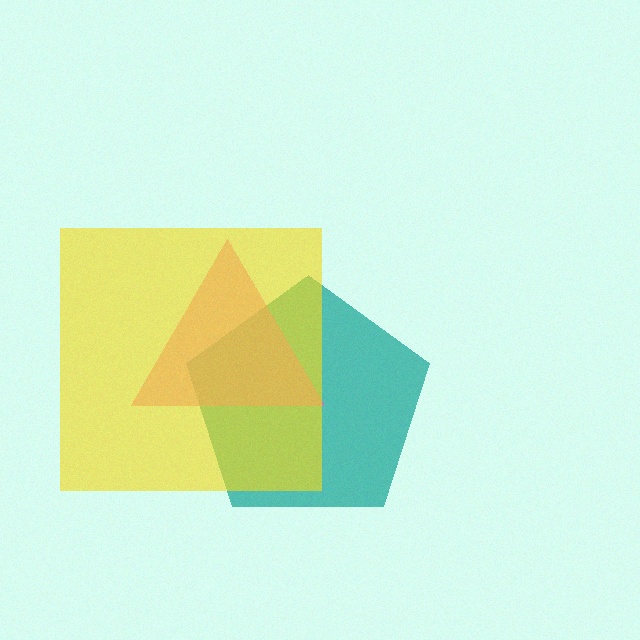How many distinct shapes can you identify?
There are 3 distinct shapes: a teal pentagon, a pink triangle, a yellow square.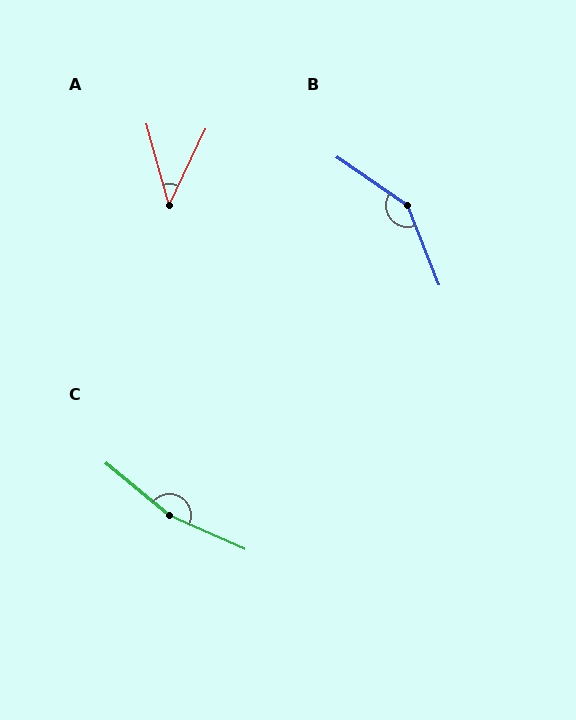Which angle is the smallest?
A, at approximately 41 degrees.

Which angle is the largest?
C, at approximately 164 degrees.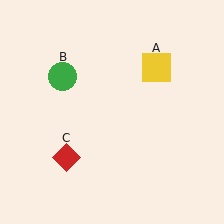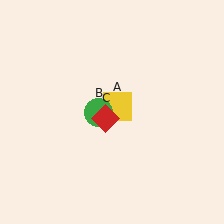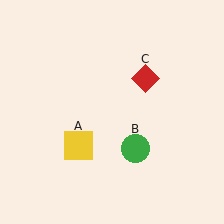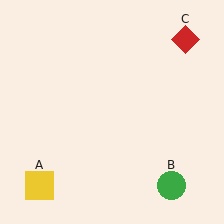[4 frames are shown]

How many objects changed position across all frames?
3 objects changed position: yellow square (object A), green circle (object B), red diamond (object C).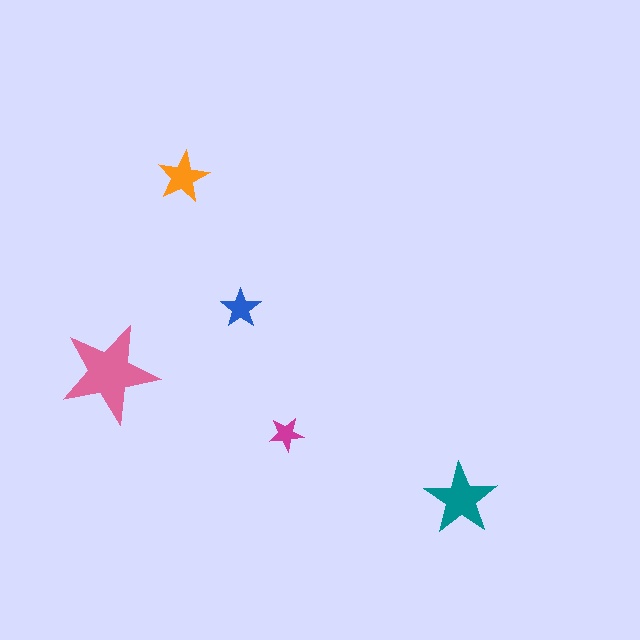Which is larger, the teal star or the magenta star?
The teal one.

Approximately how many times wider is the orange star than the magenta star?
About 1.5 times wider.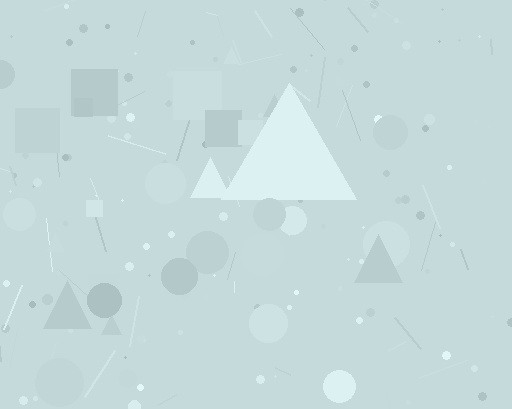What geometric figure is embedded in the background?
A triangle is embedded in the background.